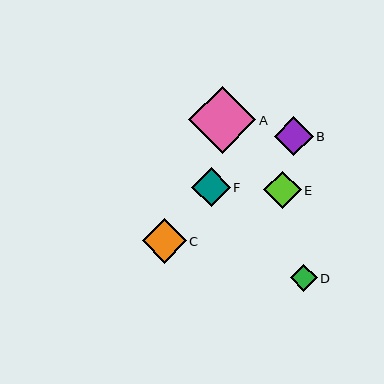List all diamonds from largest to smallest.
From largest to smallest: A, C, B, F, E, D.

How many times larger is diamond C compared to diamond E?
Diamond C is approximately 1.2 times the size of diamond E.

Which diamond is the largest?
Diamond A is the largest with a size of approximately 67 pixels.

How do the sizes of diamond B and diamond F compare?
Diamond B and diamond F are approximately the same size.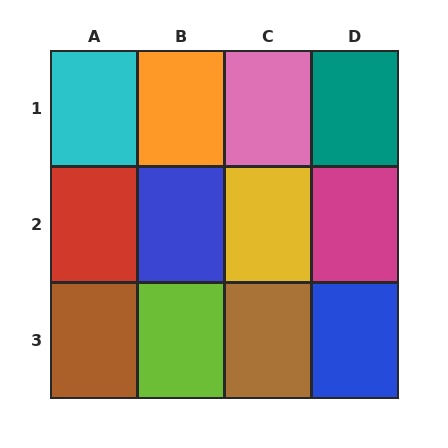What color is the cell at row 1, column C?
Pink.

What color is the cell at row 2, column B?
Blue.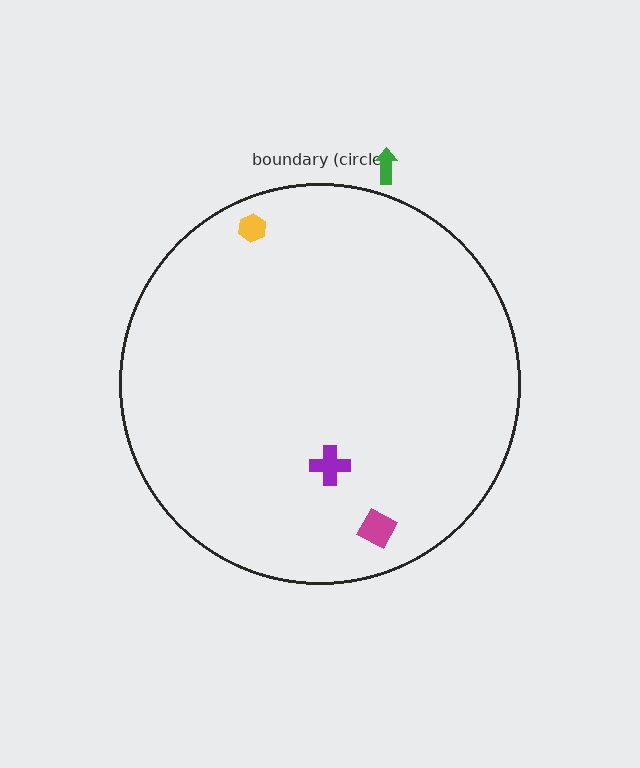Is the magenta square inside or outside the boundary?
Inside.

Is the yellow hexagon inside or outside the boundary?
Inside.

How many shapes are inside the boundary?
3 inside, 1 outside.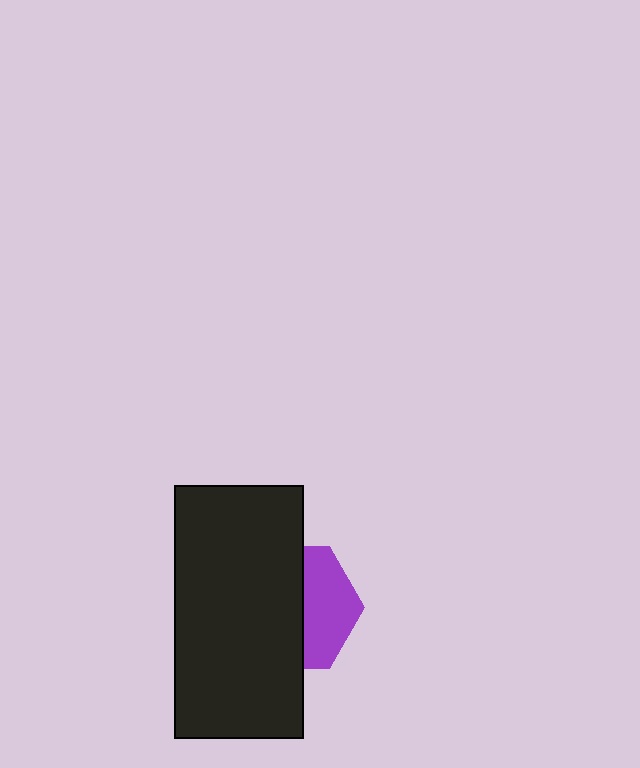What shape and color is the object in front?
The object in front is a black rectangle.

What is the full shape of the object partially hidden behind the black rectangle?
The partially hidden object is a purple hexagon.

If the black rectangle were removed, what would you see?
You would see the complete purple hexagon.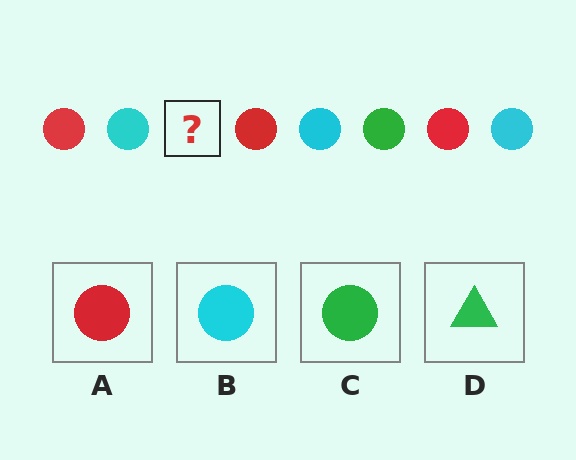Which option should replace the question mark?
Option C.